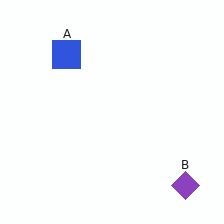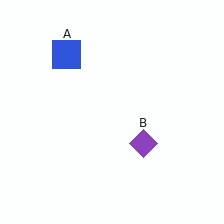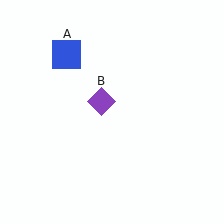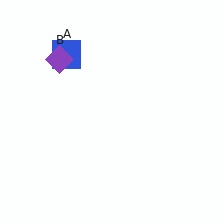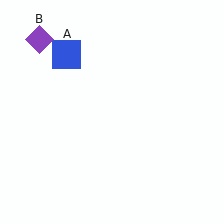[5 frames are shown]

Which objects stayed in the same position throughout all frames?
Blue square (object A) remained stationary.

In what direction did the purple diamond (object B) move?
The purple diamond (object B) moved up and to the left.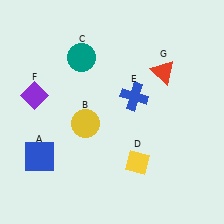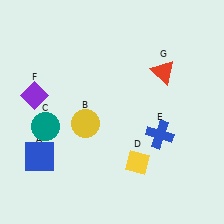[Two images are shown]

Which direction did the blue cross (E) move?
The blue cross (E) moved down.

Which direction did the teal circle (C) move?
The teal circle (C) moved down.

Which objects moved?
The objects that moved are: the teal circle (C), the blue cross (E).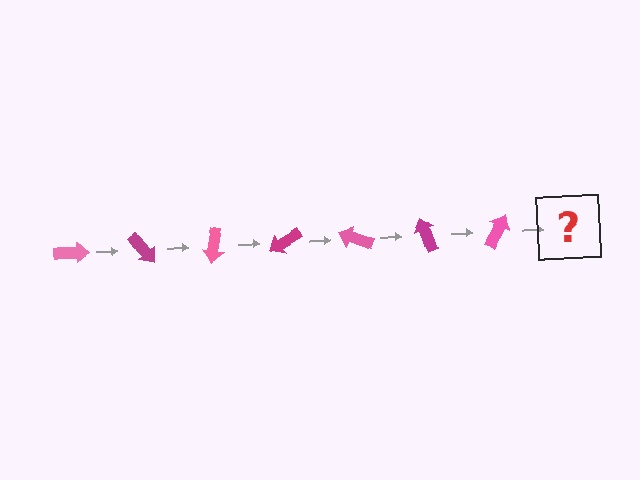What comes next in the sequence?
The next element should be a magenta arrow, rotated 350 degrees from the start.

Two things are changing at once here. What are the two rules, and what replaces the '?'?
The two rules are that it rotates 50 degrees each step and the color cycles through pink and magenta. The '?' should be a magenta arrow, rotated 350 degrees from the start.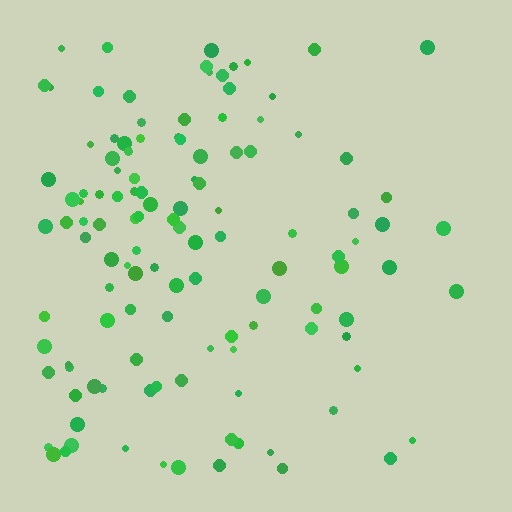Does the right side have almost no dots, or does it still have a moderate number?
Still a moderate number, just noticeably fewer than the left.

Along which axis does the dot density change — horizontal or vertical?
Horizontal.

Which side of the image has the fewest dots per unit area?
The right.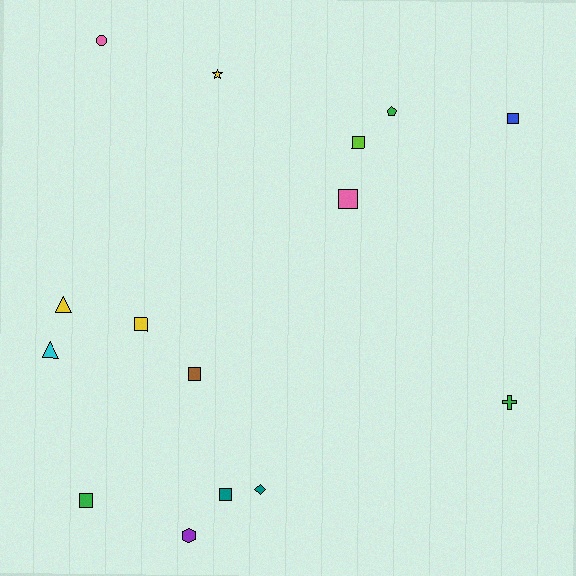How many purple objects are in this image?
There is 1 purple object.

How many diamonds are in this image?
There is 1 diamond.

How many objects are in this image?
There are 15 objects.